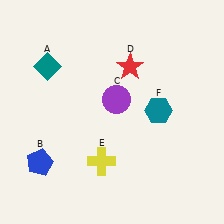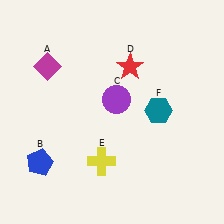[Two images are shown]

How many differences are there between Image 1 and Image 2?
There is 1 difference between the two images.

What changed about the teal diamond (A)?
In Image 1, A is teal. In Image 2, it changed to magenta.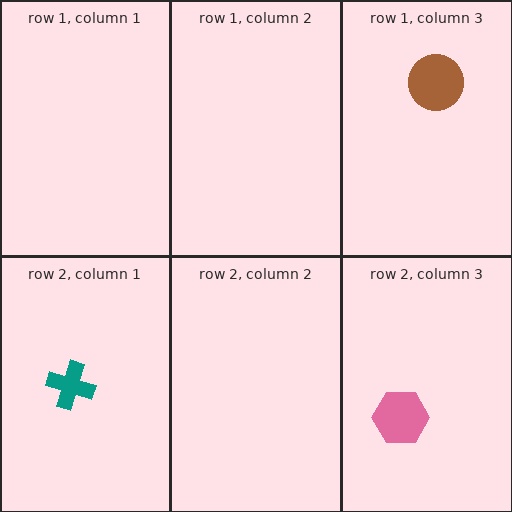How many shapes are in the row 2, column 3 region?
1.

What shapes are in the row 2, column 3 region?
The pink hexagon.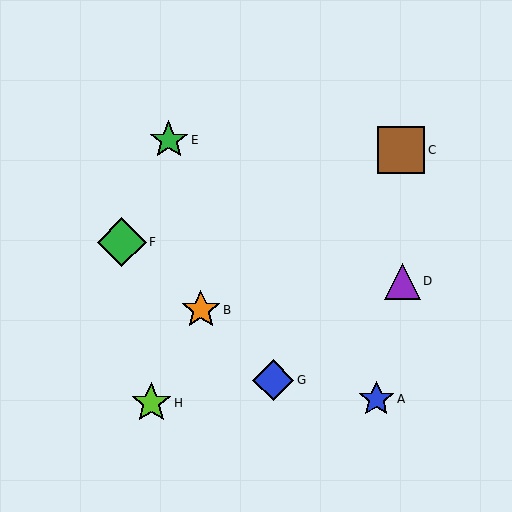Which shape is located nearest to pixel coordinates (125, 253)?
The green diamond (labeled F) at (122, 242) is nearest to that location.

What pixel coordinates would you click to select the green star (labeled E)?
Click at (169, 140) to select the green star E.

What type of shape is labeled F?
Shape F is a green diamond.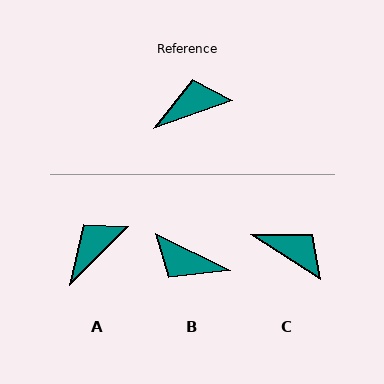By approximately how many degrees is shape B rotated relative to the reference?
Approximately 135 degrees counter-clockwise.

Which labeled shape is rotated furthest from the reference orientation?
B, about 135 degrees away.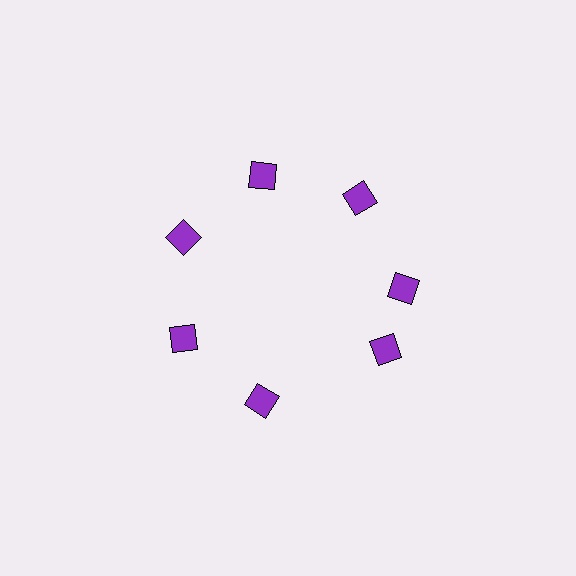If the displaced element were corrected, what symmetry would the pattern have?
It would have 7-fold rotational symmetry — the pattern would map onto itself every 51 degrees.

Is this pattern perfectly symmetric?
No. The 7 purple diamonds are arranged in a ring, but one element near the 5 o'clock position is rotated out of alignment along the ring, breaking the 7-fold rotational symmetry.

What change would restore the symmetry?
The symmetry would be restored by rotating it back into even spacing with its neighbors so that all 7 diamonds sit at equal angles and equal distance from the center.